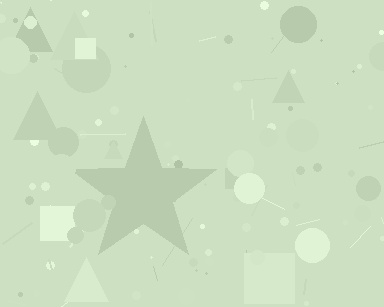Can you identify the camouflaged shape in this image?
The camouflaged shape is a star.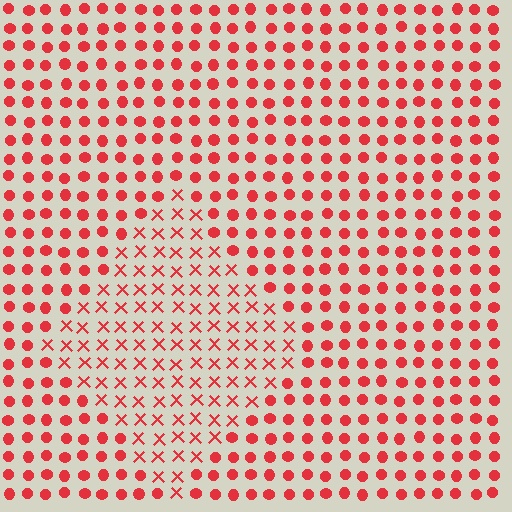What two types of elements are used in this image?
The image uses X marks inside the diamond region and circles outside it.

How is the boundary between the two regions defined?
The boundary is defined by a change in element shape: X marks inside vs. circles outside. All elements share the same color and spacing.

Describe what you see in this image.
The image is filled with small red elements arranged in a uniform grid. A diamond-shaped region contains X marks, while the surrounding area contains circles. The boundary is defined purely by the change in element shape.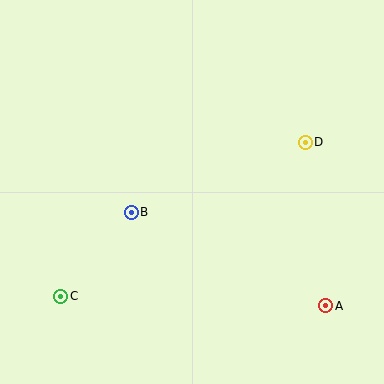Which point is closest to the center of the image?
Point B at (131, 212) is closest to the center.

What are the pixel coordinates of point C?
Point C is at (61, 296).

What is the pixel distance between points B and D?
The distance between B and D is 188 pixels.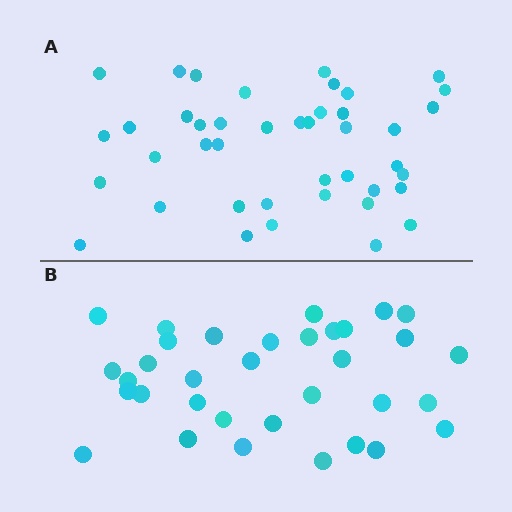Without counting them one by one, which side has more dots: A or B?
Region A (the top region) has more dots.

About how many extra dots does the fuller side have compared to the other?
Region A has roughly 8 or so more dots than region B.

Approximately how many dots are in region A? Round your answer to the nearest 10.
About 40 dots. (The exact count is 42, which rounds to 40.)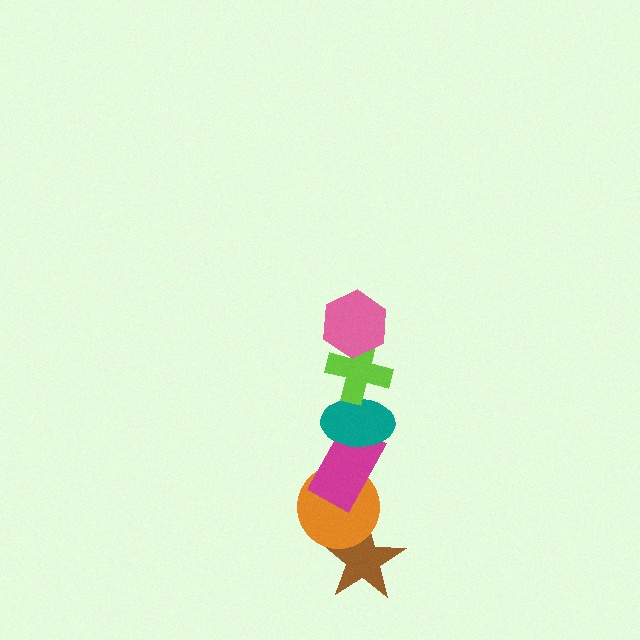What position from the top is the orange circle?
The orange circle is 5th from the top.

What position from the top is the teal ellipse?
The teal ellipse is 3rd from the top.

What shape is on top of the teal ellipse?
The lime cross is on top of the teal ellipse.